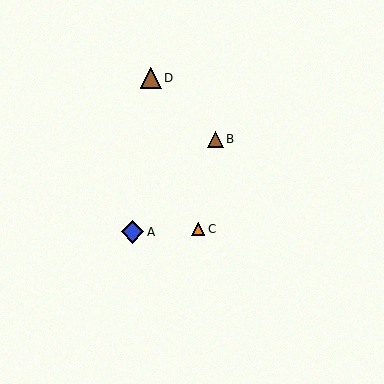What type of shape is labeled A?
Shape A is a blue diamond.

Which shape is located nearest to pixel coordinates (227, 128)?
The brown triangle (labeled B) at (215, 139) is nearest to that location.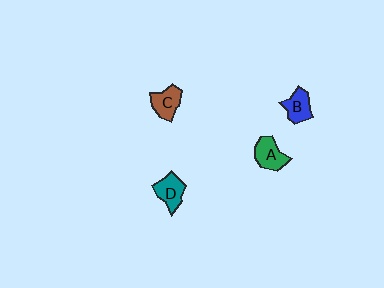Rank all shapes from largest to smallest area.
From largest to smallest: A (green), D (teal), C (brown), B (blue).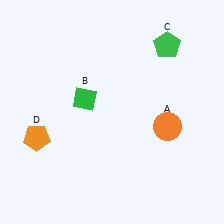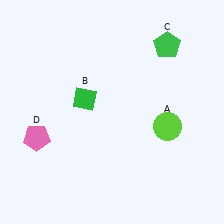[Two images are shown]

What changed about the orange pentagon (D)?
In Image 1, D is orange. In Image 2, it changed to pink.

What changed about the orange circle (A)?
In Image 1, A is orange. In Image 2, it changed to lime.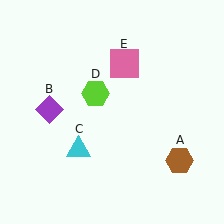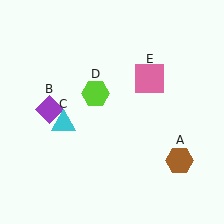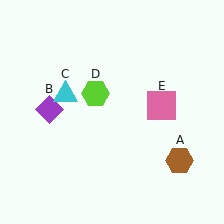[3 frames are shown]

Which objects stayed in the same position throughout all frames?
Brown hexagon (object A) and purple diamond (object B) and lime hexagon (object D) remained stationary.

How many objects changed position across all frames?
2 objects changed position: cyan triangle (object C), pink square (object E).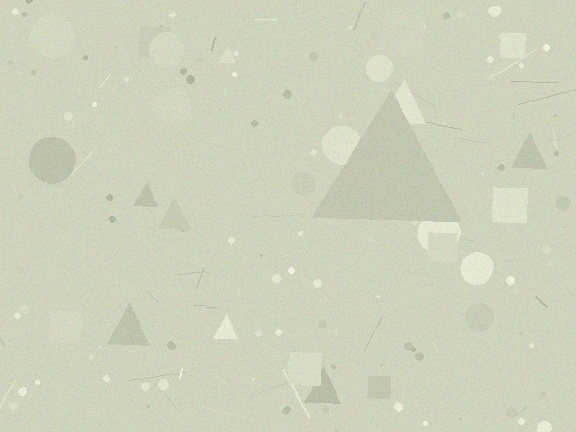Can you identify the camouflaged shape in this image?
The camouflaged shape is a triangle.